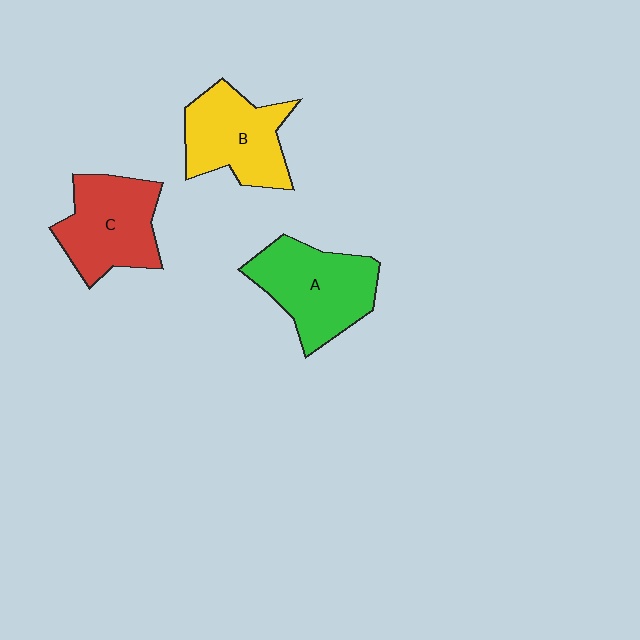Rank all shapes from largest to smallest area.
From largest to smallest: A (green), C (red), B (yellow).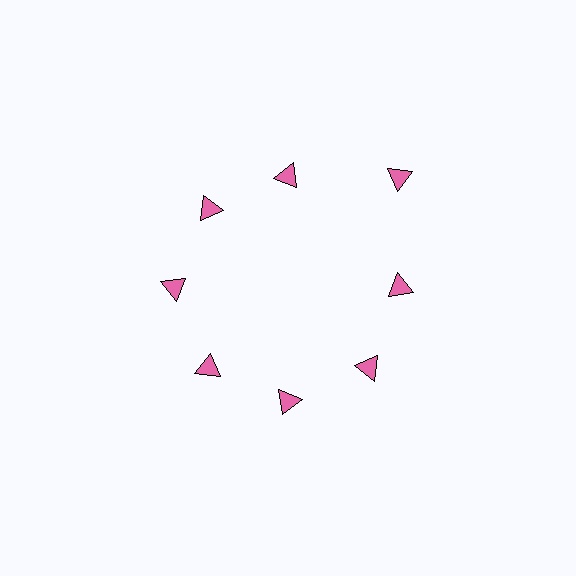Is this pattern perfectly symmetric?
No. The 8 pink triangles are arranged in a ring, but one element near the 2 o'clock position is pushed outward from the center, breaking the 8-fold rotational symmetry.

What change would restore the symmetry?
The symmetry would be restored by moving it inward, back onto the ring so that all 8 triangles sit at equal angles and equal distance from the center.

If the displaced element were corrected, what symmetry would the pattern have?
It would have 8-fold rotational symmetry — the pattern would map onto itself every 45 degrees.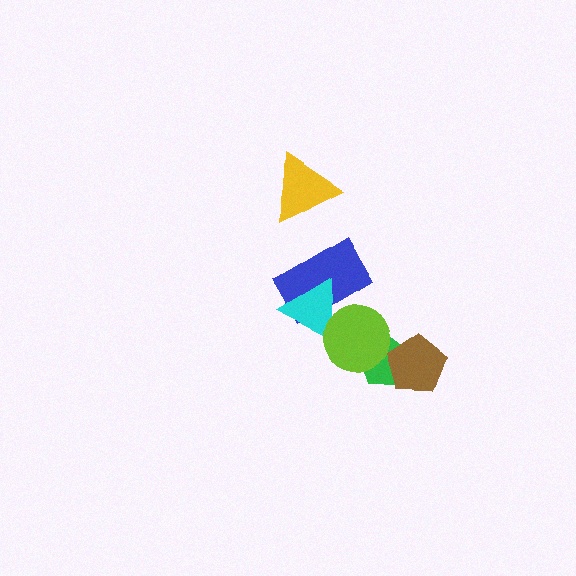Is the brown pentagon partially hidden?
No, no other shape covers it.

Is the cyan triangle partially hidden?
Yes, it is partially covered by another shape.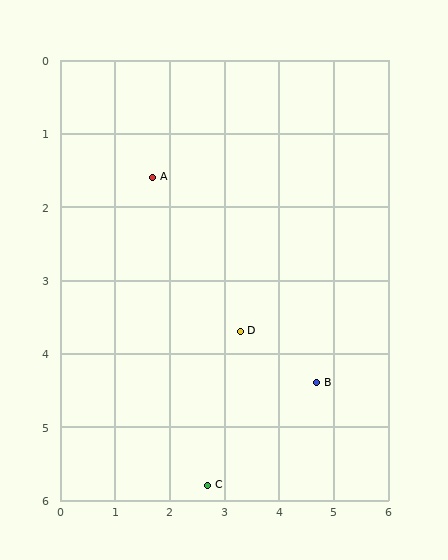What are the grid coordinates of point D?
Point D is at approximately (3.3, 3.7).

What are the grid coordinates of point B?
Point B is at approximately (4.7, 4.4).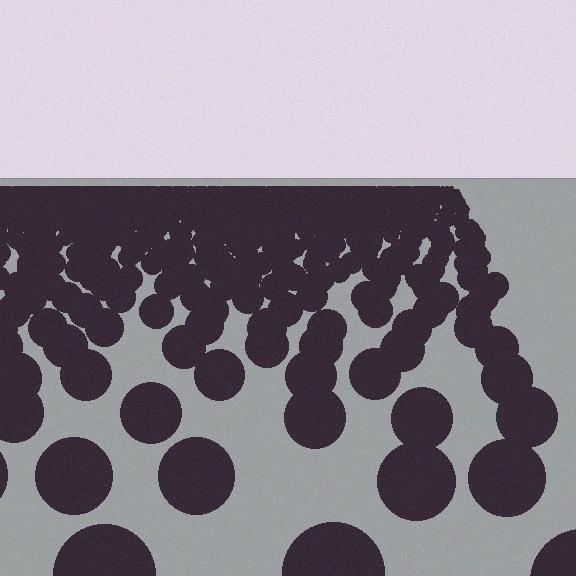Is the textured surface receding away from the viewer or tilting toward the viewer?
The surface is receding away from the viewer. Texture elements get smaller and denser toward the top.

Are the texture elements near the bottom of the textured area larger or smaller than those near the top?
Larger. Near the bottom, elements are closer to the viewer and appear at a bigger on-screen size.